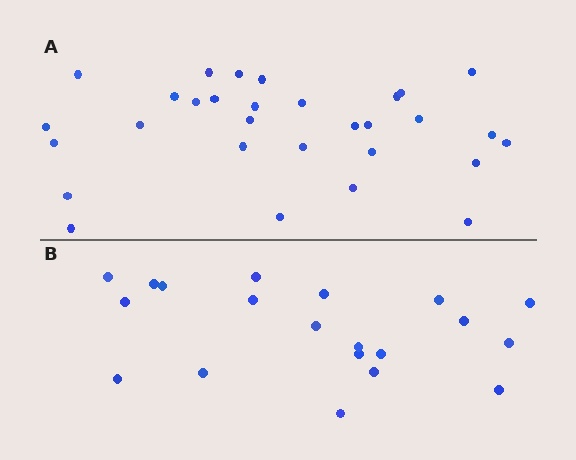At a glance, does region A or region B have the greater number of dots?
Region A (the top region) has more dots.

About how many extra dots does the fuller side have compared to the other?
Region A has roughly 10 or so more dots than region B.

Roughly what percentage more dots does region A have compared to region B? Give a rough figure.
About 50% more.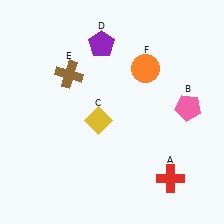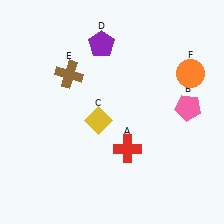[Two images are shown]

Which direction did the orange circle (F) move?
The orange circle (F) moved right.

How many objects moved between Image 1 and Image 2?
2 objects moved between the two images.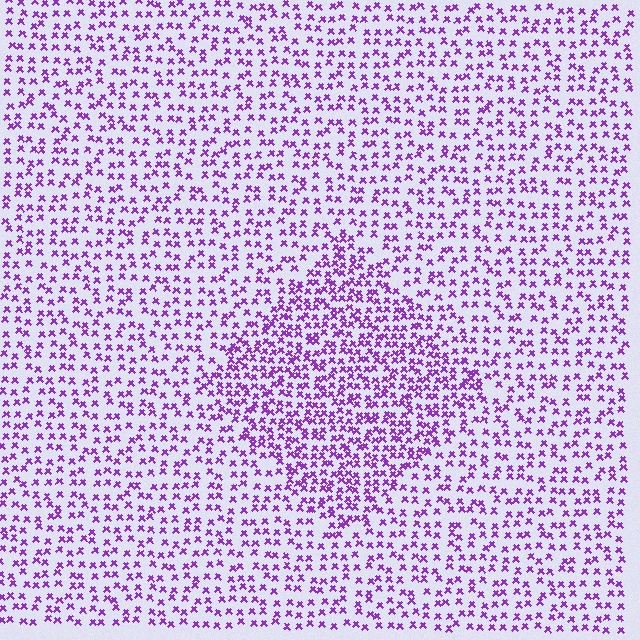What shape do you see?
I see a diamond.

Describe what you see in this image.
The image contains small purple elements arranged at two different densities. A diamond-shaped region is visible where the elements are more densely packed than the surrounding area.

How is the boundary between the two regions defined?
The boundary is defined by a change in element density (approximately 1.7x ratio). All elements are the same color, size, and shape.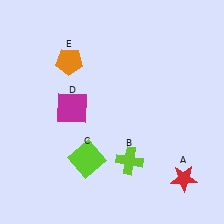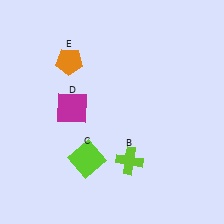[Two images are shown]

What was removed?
The red star (A) was removed in Image 2.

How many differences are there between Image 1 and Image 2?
There is 1 difference between the two images.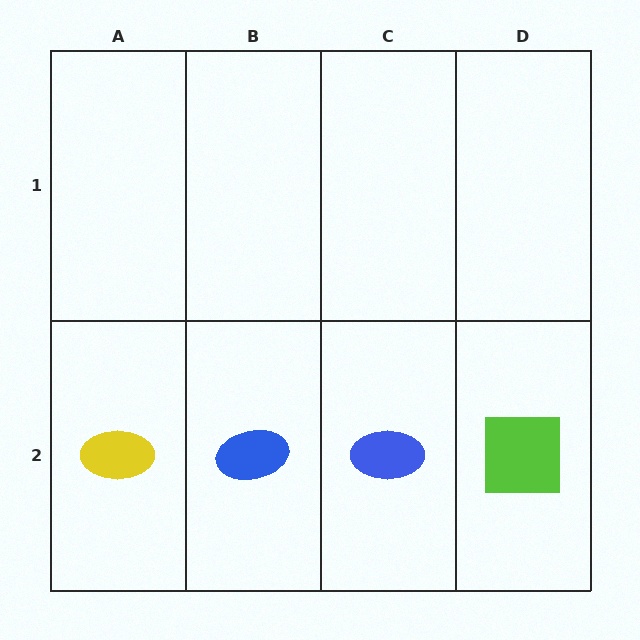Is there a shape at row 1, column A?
No, that cell is empty.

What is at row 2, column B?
A blue ellipse.